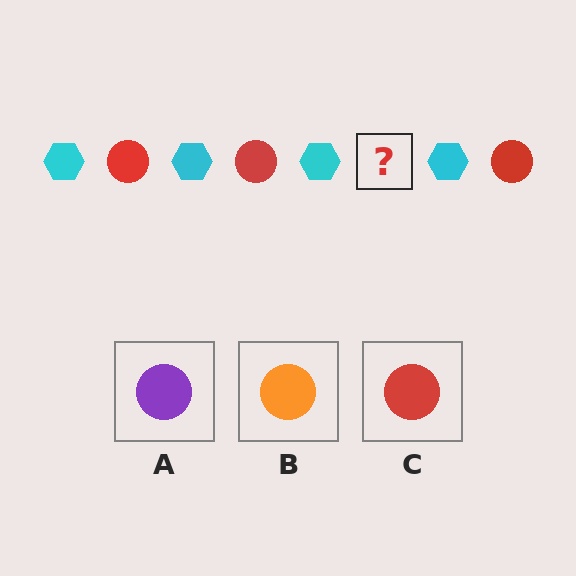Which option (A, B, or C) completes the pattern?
C.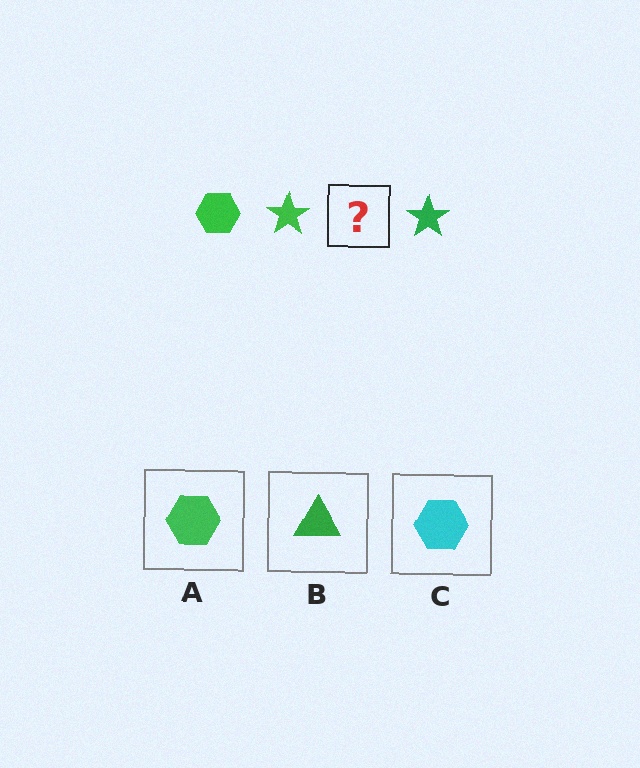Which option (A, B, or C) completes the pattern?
A.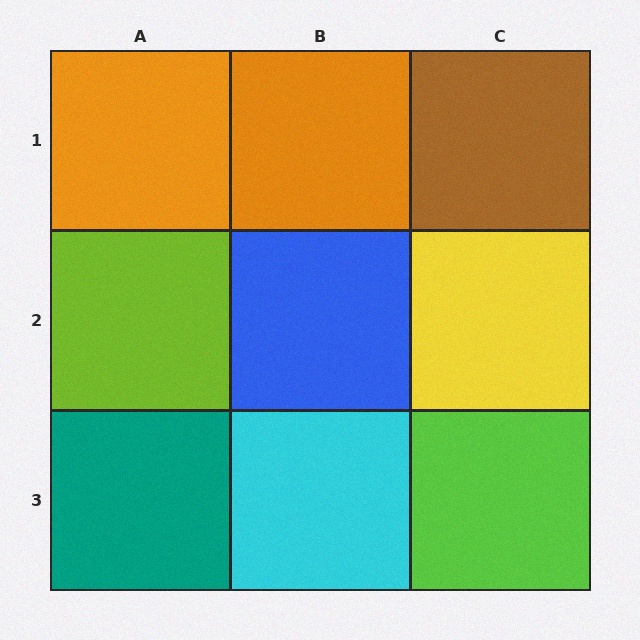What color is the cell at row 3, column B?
Cyan.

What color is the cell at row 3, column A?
Teal.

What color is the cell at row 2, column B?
Blue.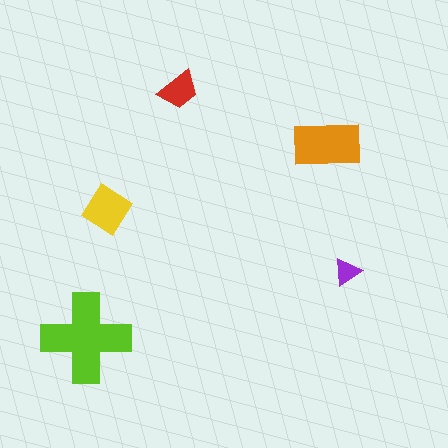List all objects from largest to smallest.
The lime cross, the orange rectangle, the yellow diamond, the red trapezoid, the purple triangle.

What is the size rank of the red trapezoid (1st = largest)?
4th.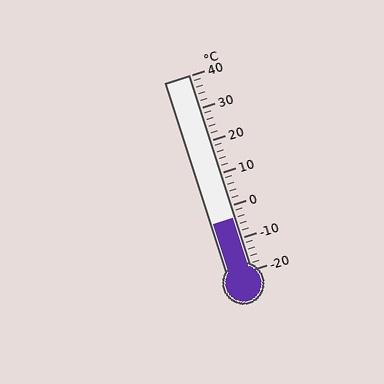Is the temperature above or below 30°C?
The temperature is below 30°C.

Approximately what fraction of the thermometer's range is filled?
The thermometer is filled to approximately 25% of its range.